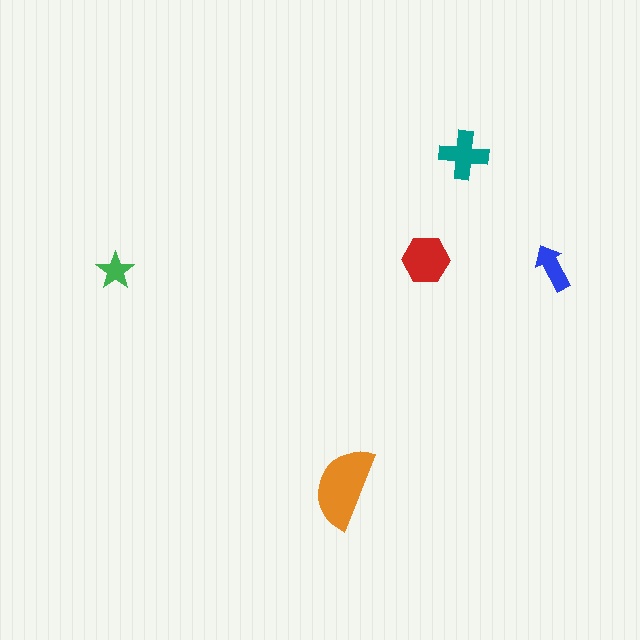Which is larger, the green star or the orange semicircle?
The orange semicircle.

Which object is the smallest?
The green star.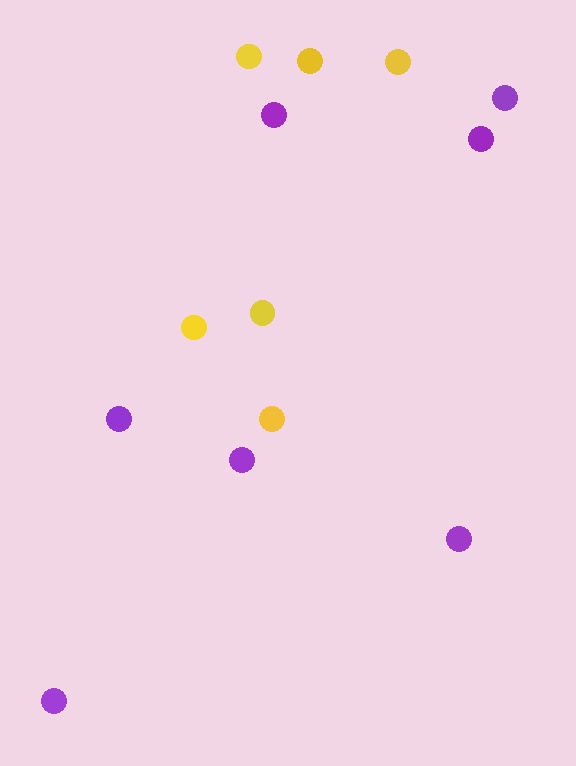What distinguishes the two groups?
There are 2 groups: one group of yellow circles (6) and one group of purple circles (7).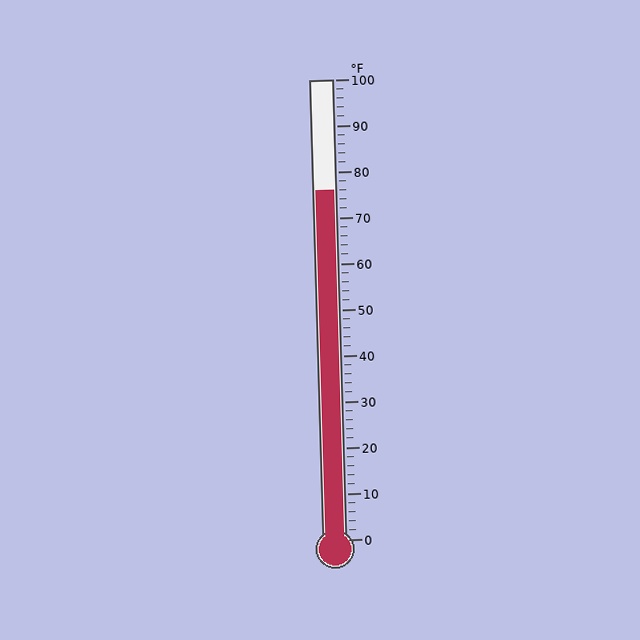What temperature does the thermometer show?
The thermometer shows approximately 76°F.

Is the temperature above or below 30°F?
The temperature is above 30°F.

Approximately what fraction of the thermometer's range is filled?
The thermometer is filled to approximately 75% of its range.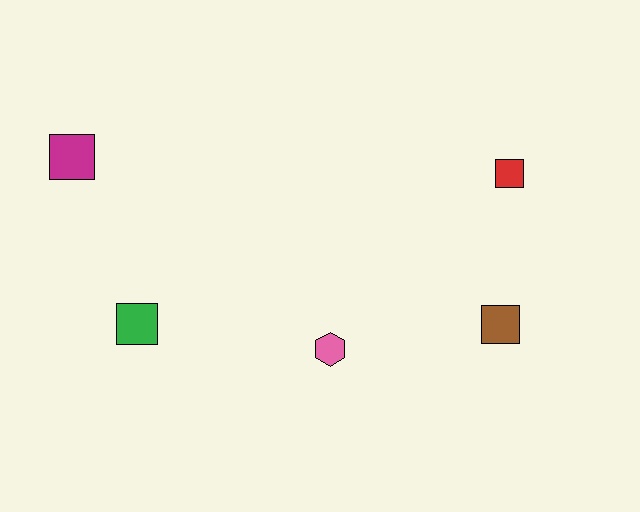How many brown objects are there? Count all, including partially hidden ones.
There is 1 brown object.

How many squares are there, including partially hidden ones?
There are 4 squares.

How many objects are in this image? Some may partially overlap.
There are 5 objects.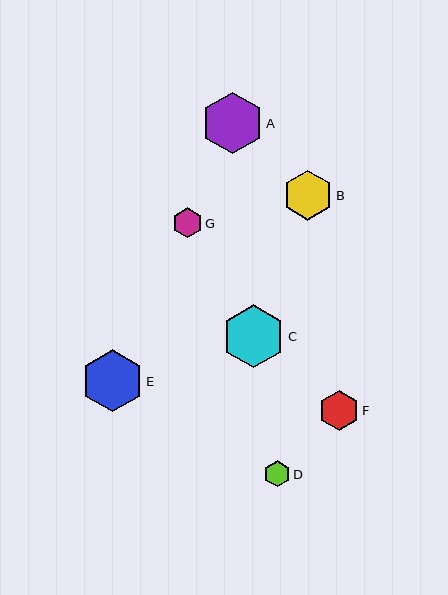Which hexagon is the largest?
Hexagon C is the largest with a size of approximately 63 pixels.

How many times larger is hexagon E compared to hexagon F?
Hexagon E is approximately 1.6 times the size of hexagon F.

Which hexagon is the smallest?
Hexagon D is the smallest with a size of approximately 26 pixels.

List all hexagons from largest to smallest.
From largest to smallest: C, E, A, B, F, G, D.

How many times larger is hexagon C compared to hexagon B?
Hexagon C is approximately 1.3 times the size of hexagon B.